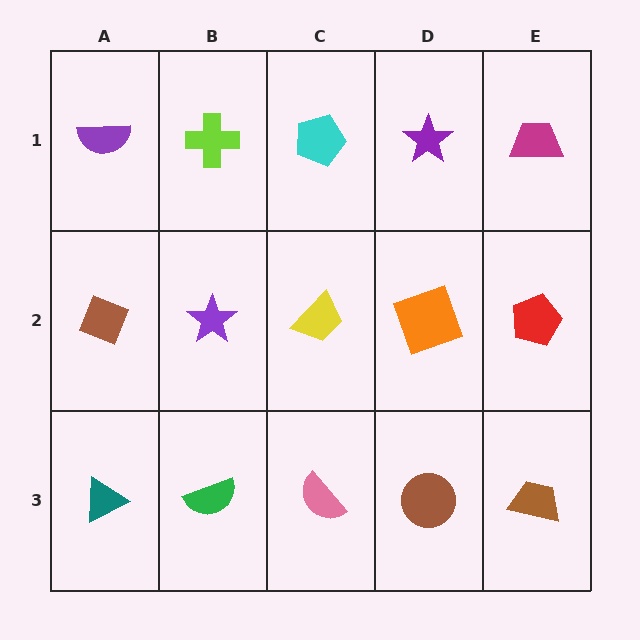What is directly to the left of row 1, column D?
A cyan pentagon.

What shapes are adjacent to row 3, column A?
A brown diamond (row 2, column A), a green semicircle (row 3, column B).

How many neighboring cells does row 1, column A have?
2.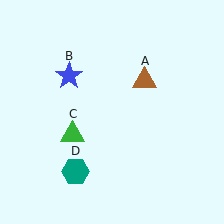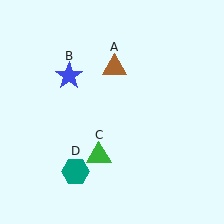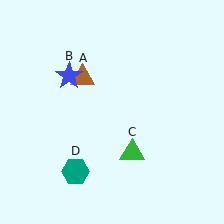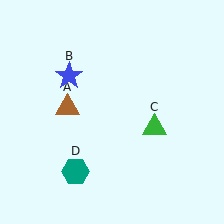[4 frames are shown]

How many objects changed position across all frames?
2 objects changed position: brown triangle (object A), green triangle (object C).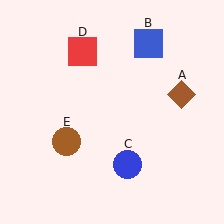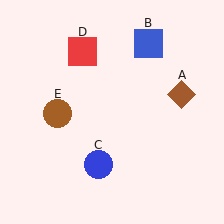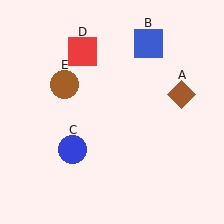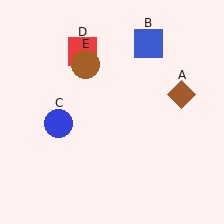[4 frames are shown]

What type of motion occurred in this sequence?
The blue circle (object C), brown circle (object E) rotated clockwise around the center of the scene.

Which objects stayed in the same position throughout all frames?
Brown diamond (object A) and blue square (object B) and red square (object D) remained stationary.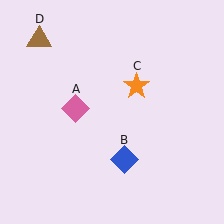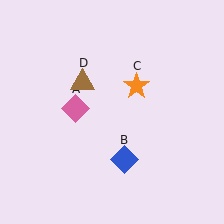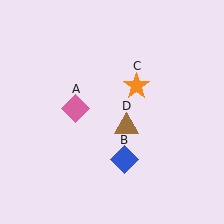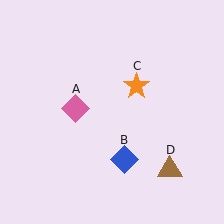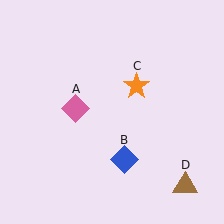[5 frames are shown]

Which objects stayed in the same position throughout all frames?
Pink diamond (object A) and blue diamond (object B) and orange star (object C) remained stationary.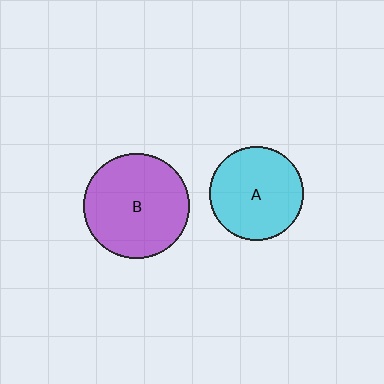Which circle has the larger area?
Circle B (purple).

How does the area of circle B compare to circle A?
Approximately 1.2 times.